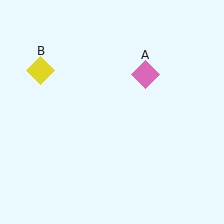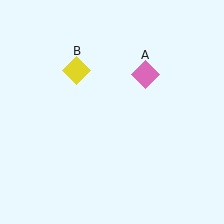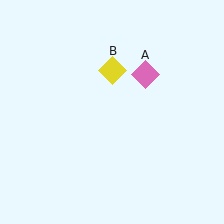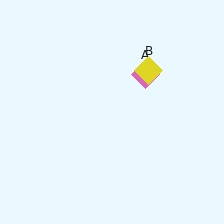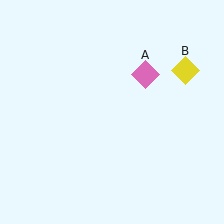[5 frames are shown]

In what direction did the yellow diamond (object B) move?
The yellow diamond (object B) moved right.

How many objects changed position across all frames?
1 object changed position: yellow diamond (object B).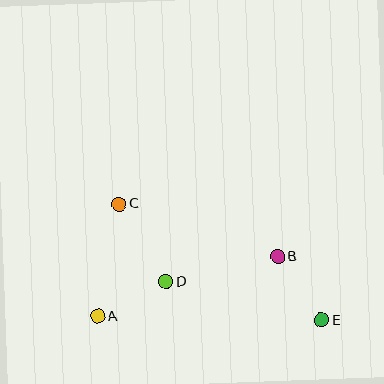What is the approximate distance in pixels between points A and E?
The distance between A and E is approximately 224 pixels.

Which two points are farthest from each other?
Points C and E are farthest from each other.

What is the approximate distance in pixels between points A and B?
The distance between A and B is approximately 189 pixels.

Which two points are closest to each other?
Points A and D are closest to each other.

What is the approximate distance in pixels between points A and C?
The distance between A and C is approximately 114 pixels.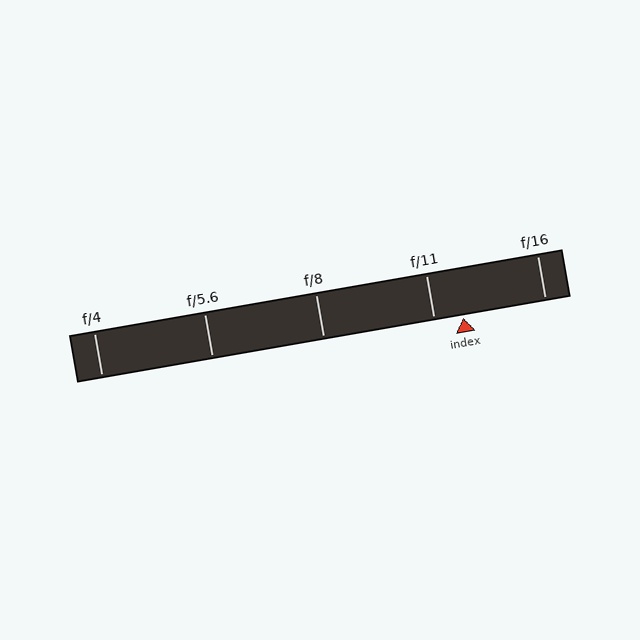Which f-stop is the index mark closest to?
The index mark is closest to f/11.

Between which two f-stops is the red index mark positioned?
The index mark is between f/11 and f/16.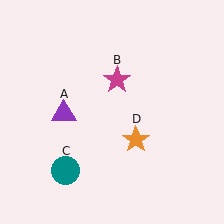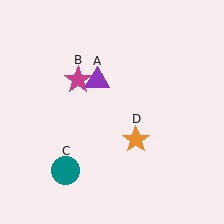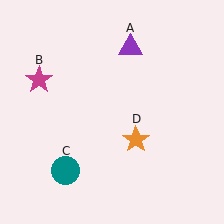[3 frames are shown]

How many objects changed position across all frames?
2 objects changed position: purple triangle (object A), magenta star (object B).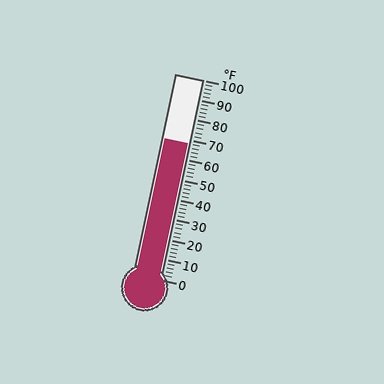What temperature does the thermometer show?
The thermometer shows approximately 68°F.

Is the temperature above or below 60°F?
The temperature is above 60°F.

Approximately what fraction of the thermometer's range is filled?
The thermometer is filled to approximately 70% of its range.